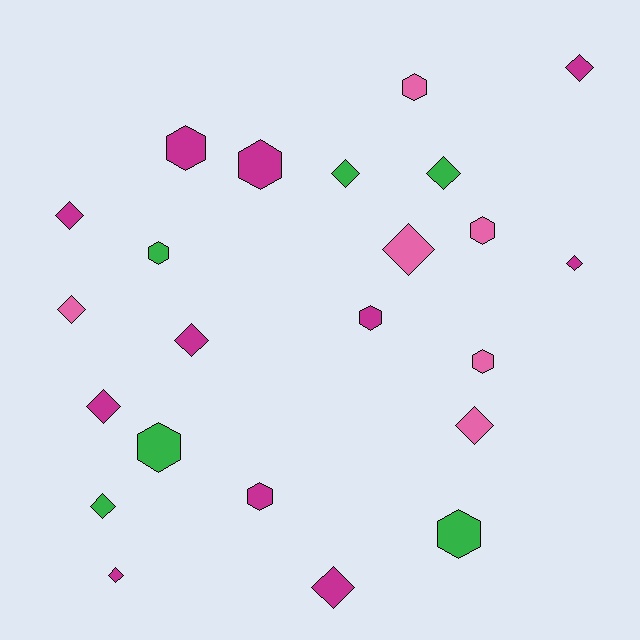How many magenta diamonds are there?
There are 7 magenta diamonds.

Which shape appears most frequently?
Diamond, with 13 objects.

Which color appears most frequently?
Magenta, with 11 objects.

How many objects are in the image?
There are 23 objects.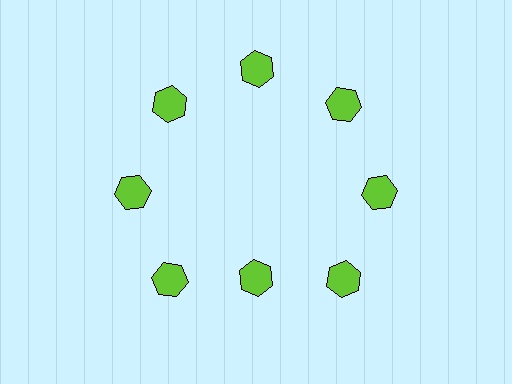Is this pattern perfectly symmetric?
No. The 8 lime hexagons are arranged in a ring, but one element near the 6 o'clock position is pulled inward toward the center, breaking the 8-fold rotational symmetry.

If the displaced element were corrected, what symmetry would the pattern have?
It would have 8-fold rotational symmetry — the pattern would map onto itself every 45 degrees.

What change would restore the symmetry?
The symmetry would be restored by moving it outward, back onto the ring so that all 8 hexagons sit at equal angles and equal distance from the center.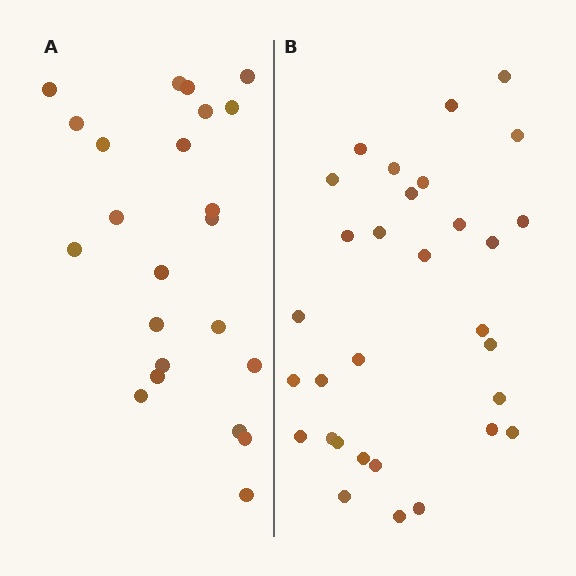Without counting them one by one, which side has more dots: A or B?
Region B (the right region) has more dots.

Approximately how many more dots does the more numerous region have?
Region B has roughly 8 or so more dots than region A.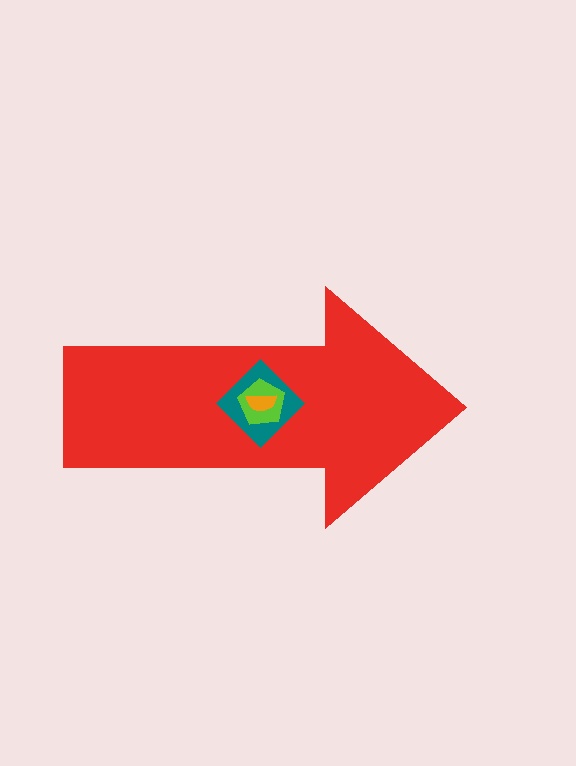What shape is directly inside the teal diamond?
The lime pentagon.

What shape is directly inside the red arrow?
The teal diamond.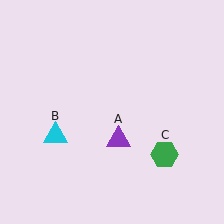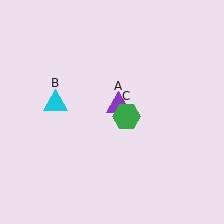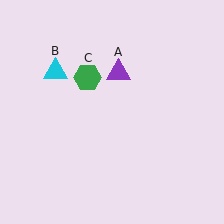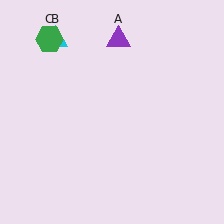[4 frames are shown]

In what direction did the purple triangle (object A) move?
The purple triangle (object A) moved up.